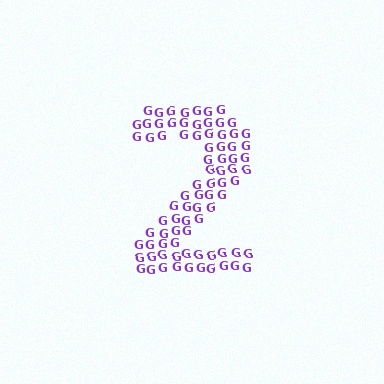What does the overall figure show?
The overall figure shows the digit 2.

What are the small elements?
The small elements are letter G's.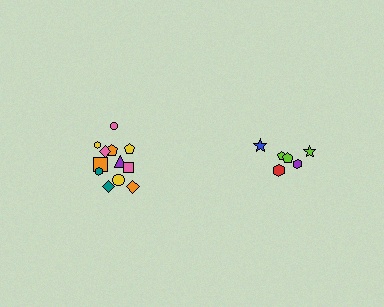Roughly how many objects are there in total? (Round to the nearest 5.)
Roughly 20 objects in total.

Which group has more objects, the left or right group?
The left group.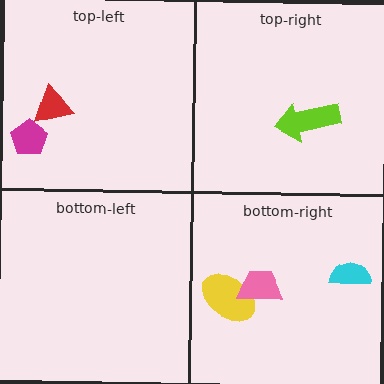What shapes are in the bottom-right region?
The cyan semicircle, the yellow ellipse, the pink trapezoid.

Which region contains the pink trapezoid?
The bottom-right region.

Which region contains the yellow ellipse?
The bottom-right region.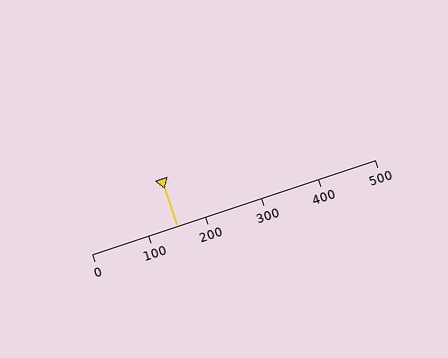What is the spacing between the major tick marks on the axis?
The major ticks are spaced 100 apart.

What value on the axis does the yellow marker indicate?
The marker indicates approximately 150.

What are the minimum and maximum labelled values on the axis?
The axis runs from 0 to 500.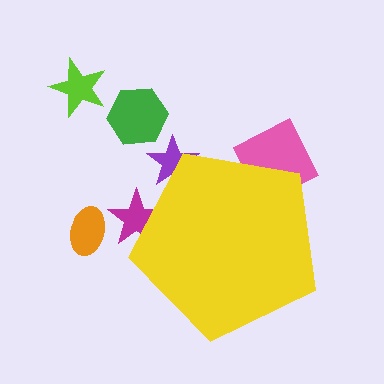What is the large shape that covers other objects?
A yellow pentagon.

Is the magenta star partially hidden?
Yes, the magenta star is partially hidden behind the yellow pentagon.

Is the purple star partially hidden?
Yes, the purple star is partially hidden behind the yellow pentagon.